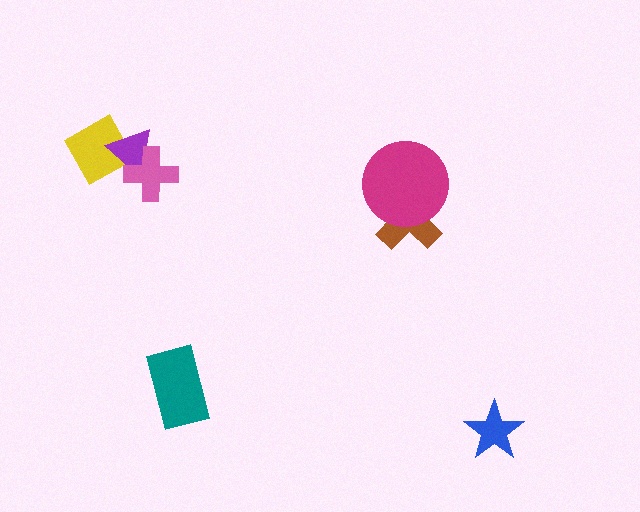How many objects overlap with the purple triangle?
2 objects overlap with the purple triangle.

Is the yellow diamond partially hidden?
Yes, it is partially covered by another shape.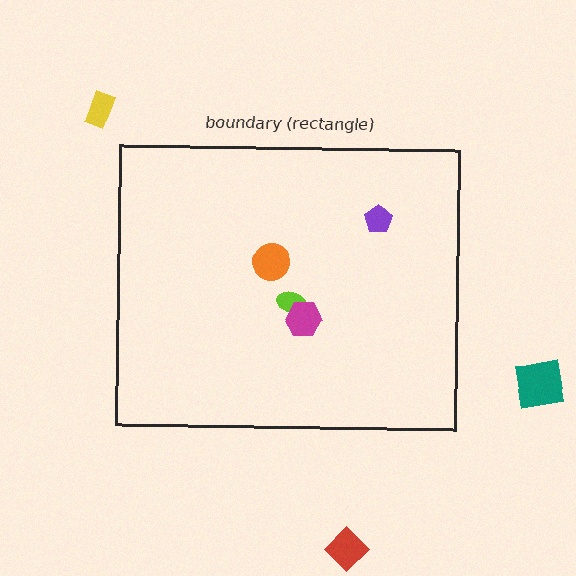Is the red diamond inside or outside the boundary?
Outside.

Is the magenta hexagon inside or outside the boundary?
Inside.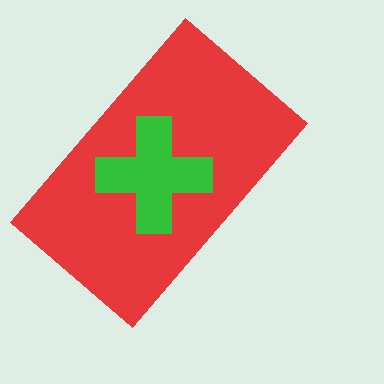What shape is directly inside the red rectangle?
The green cross.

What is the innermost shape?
The green cross.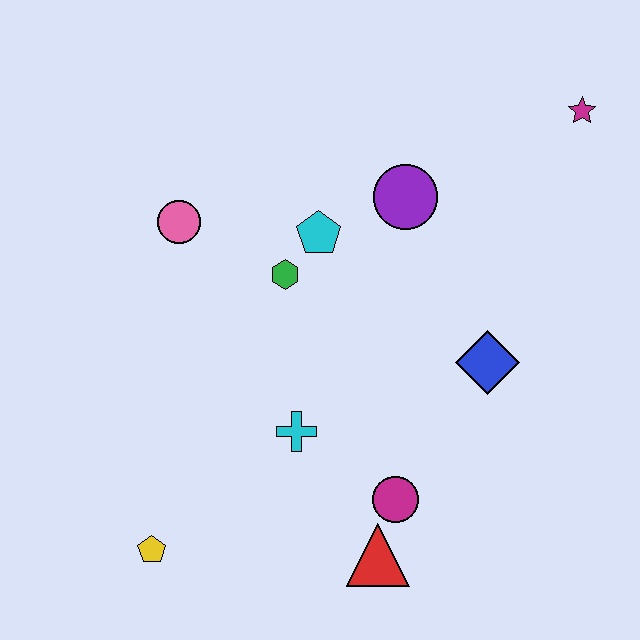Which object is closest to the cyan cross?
The magenta circle is closest to the cyan cross.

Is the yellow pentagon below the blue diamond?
Yes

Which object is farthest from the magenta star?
The yellow pentagon is farthest from the magenta star.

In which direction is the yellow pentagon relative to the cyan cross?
The yellow pentagon is to the left of the cyan cross.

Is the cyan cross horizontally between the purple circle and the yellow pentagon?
Yes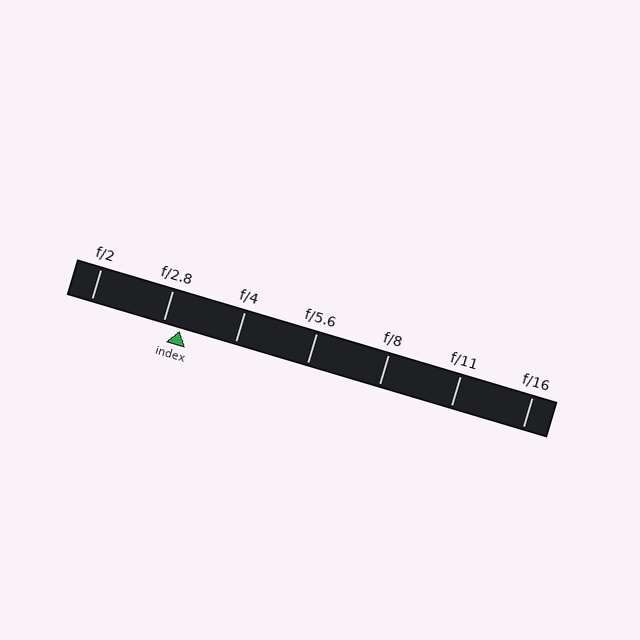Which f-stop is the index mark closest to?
The index mark is closest to f/2.8.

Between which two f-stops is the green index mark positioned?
The index mark is between f/2.8 and f/4.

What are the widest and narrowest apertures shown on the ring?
The widest aperture shown is f/2 and the narrowest is f/16.